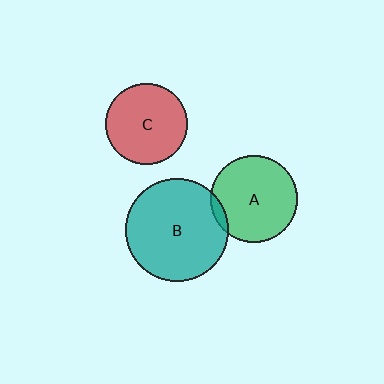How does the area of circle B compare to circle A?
Approximately 1.4 times.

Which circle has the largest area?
Circle B (teal).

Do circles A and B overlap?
Yes.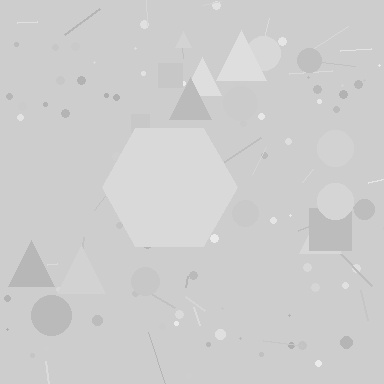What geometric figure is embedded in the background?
A hexagon is embedded in the background.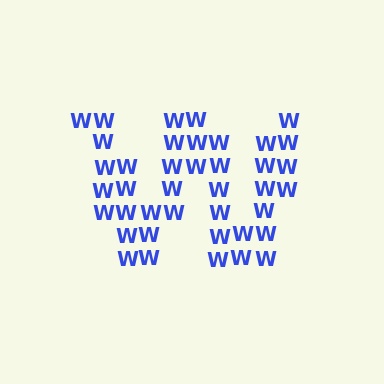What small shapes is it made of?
It is made of small letter W's.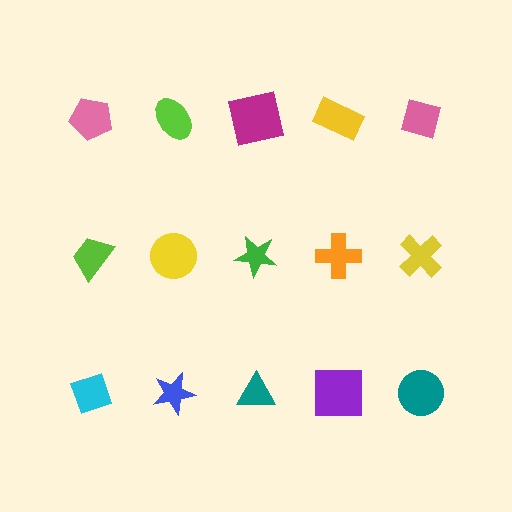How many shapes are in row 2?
5 shapes.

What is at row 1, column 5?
A pink diamond.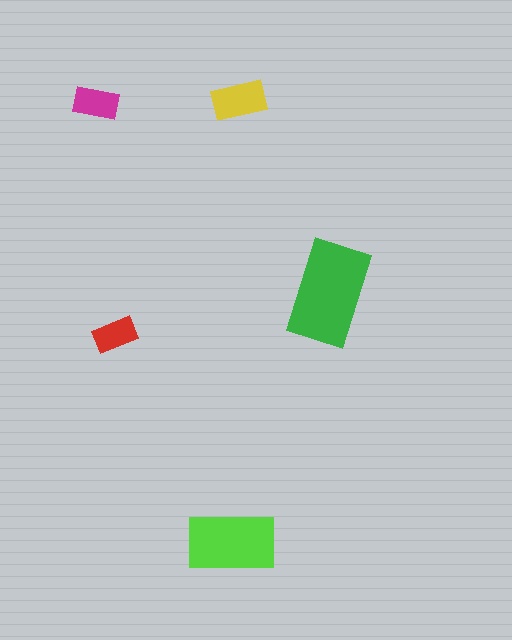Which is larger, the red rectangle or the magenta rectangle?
The magenta one.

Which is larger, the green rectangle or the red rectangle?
The green one.